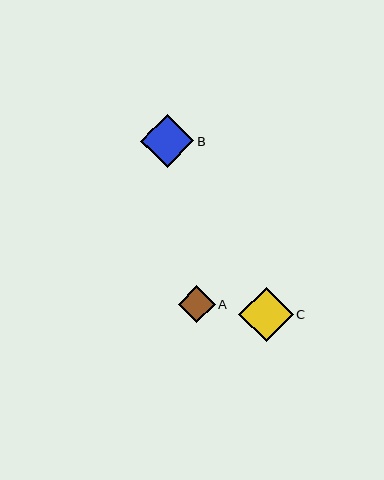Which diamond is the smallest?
Diamond A is the smallest with a size of approximately 36 pixels.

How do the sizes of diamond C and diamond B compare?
Diamond C and diamond B are approximately the same size.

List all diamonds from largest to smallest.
From largest to smallest: C, B, A.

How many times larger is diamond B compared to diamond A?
Diamond B is approximately 1.5 times the size of diamond A.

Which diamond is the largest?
Diamond C is the largest with a size of approximately 55 pixels.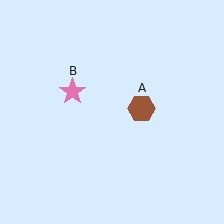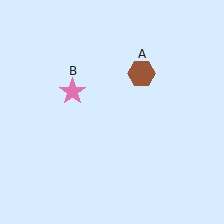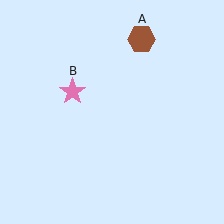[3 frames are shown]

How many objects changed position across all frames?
1 object changed position: brown hexagon (object A).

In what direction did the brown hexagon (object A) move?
The brown hexagon (object A) moved up.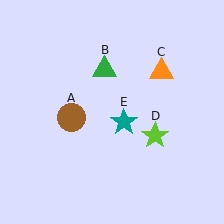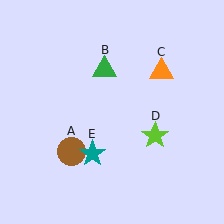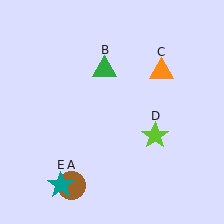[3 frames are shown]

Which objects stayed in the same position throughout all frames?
Green triangle (object B) and orange triangle (object C) and lime star (object D) remained stationary.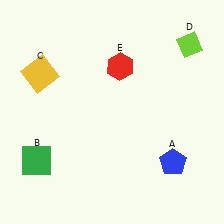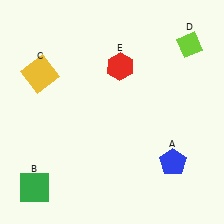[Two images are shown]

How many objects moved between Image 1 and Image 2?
1 object moved between the two images.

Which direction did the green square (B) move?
The green square (B) moved down.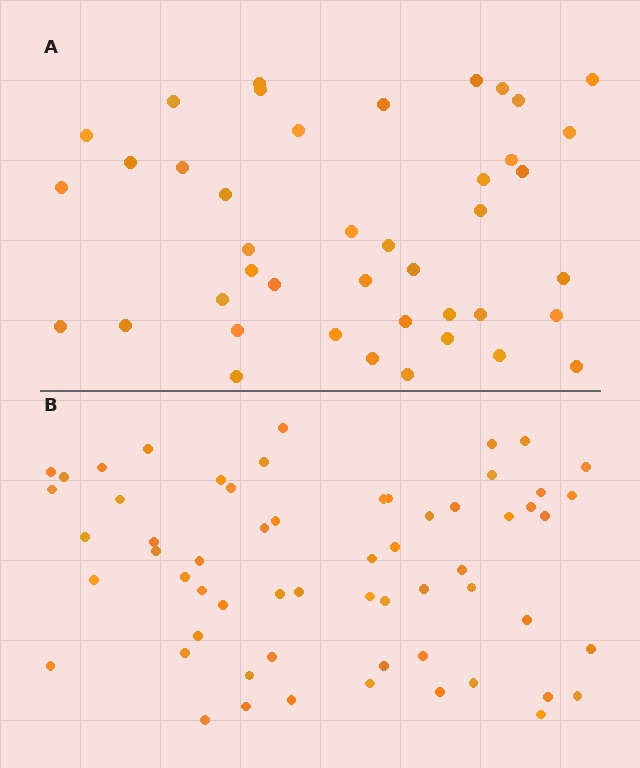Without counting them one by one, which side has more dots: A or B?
Region B (the bottom region) has more dots.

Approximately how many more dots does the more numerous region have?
Region B has approximately 20 more dots than region A.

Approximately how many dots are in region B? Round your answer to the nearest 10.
About 60 dots.